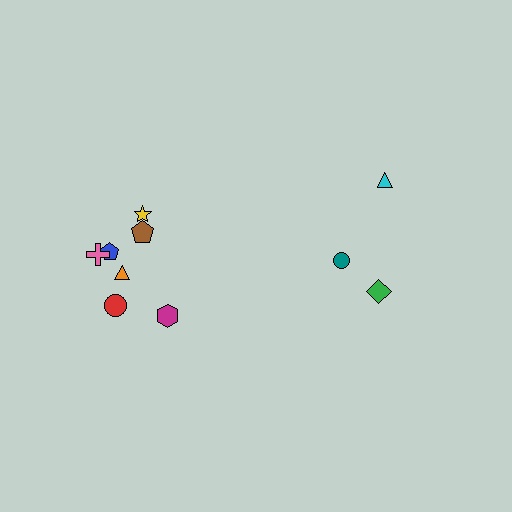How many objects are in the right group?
There are 3 objects.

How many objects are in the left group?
There are 7 objects.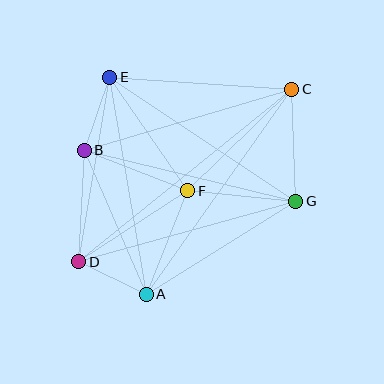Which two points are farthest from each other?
Points C and D are farthest from each other.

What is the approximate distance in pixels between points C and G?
The distance between C and G is approximately 112 pixels.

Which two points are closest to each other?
Points A and D are closest to each other.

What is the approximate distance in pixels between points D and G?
The distance between D and G is approximately 225 pixels.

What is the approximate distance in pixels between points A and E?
The distance between A and E is approximately 220 pixels.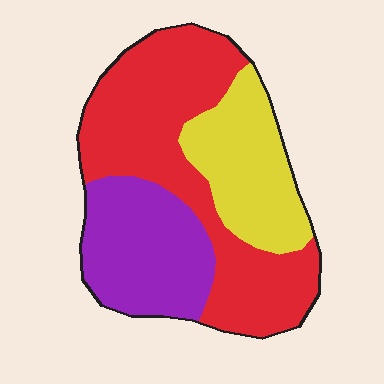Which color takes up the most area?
Red, at roughly 50%.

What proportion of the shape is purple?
Purple covers around 25% of the shape.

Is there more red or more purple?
Red.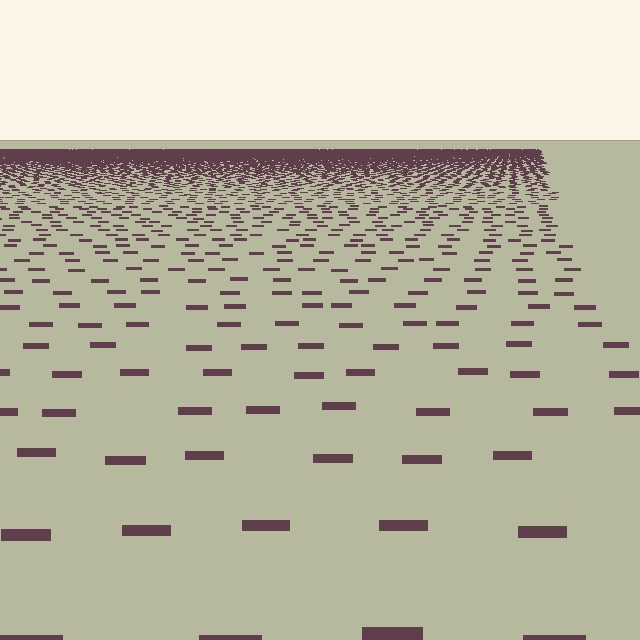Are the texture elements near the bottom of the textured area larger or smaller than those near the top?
Larger. Near the bottom, elements are closer to the viewer and appear at a bigger on-screen size.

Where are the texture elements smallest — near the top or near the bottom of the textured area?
Near the top.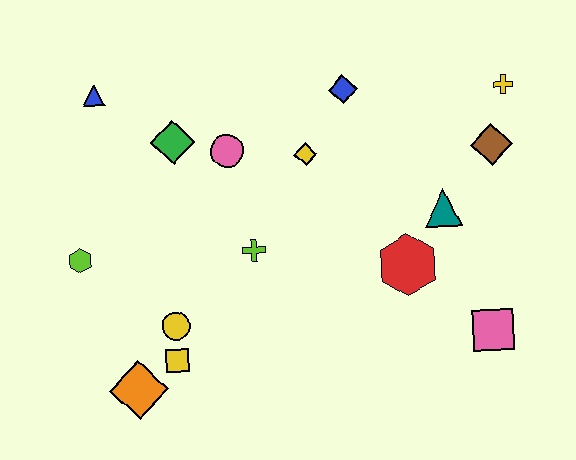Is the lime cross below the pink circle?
Yes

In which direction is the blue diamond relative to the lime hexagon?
The blue diamond is to the right of the lime hexagon.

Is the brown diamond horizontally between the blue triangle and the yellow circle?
No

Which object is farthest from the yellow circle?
The yellow cross is farthest from the yellow circle.